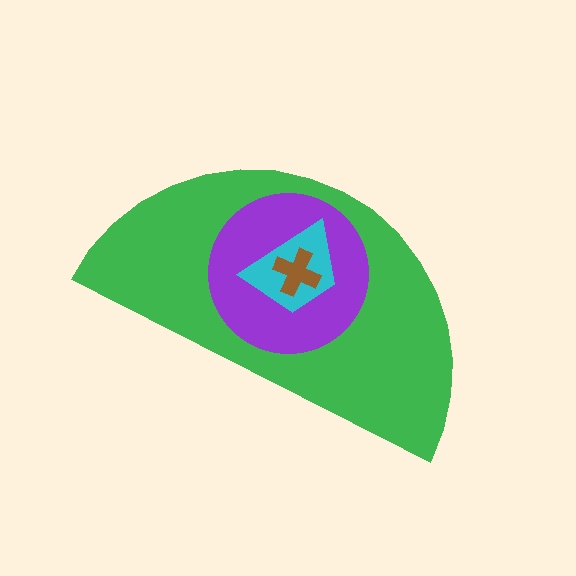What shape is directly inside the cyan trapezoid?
The brown cross.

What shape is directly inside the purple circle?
The cyan trapezoid.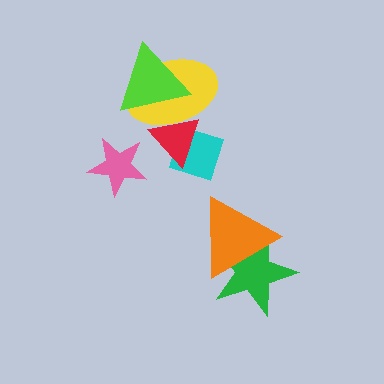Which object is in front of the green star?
The orange triangle is in front of the green star.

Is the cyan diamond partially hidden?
Yes, it is partially covered by another shape.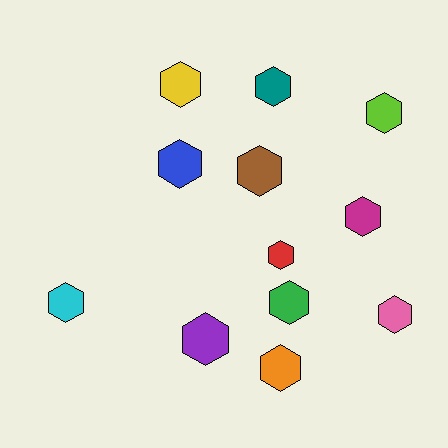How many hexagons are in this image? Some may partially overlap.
There are 12 hexagons.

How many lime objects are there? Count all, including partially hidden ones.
There is 1 lime object.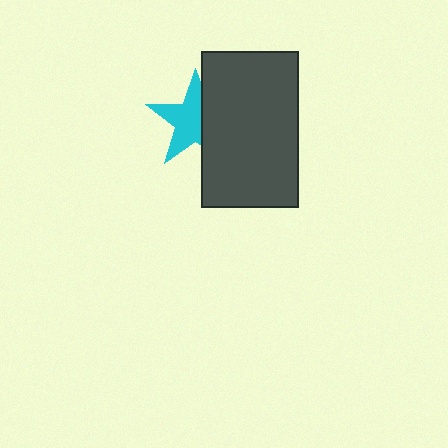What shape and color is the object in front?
The object in front is a dark gray rectangle.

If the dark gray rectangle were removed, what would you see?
You would see the complete cyan star.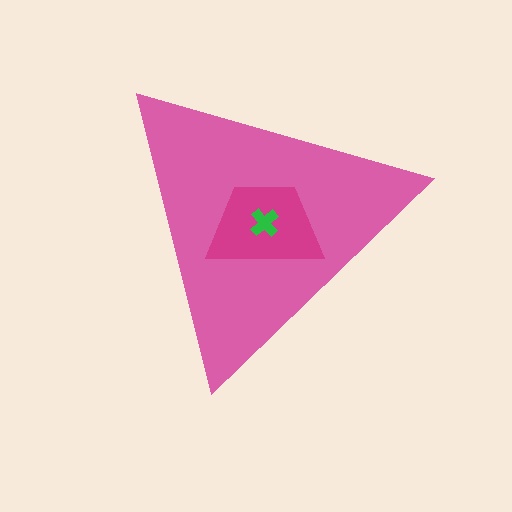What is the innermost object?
The green cross.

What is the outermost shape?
The pink triangle.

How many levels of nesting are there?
3.